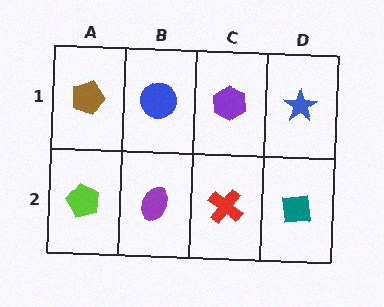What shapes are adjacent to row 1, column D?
A teal square (row 2, column D), a purple hexagon (row 1, column C).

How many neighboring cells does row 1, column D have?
2.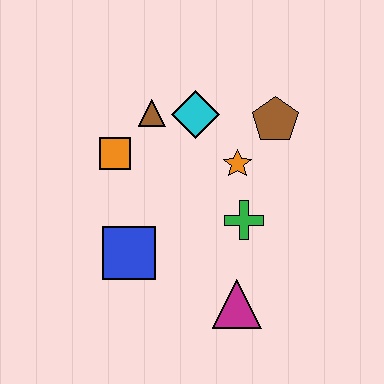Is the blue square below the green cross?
Yes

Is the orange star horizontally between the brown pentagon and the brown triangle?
Yes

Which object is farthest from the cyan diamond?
The magenta triangle is farthest from the cyan diamond.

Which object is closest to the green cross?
The orange star is closest to the green cross.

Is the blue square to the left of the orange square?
No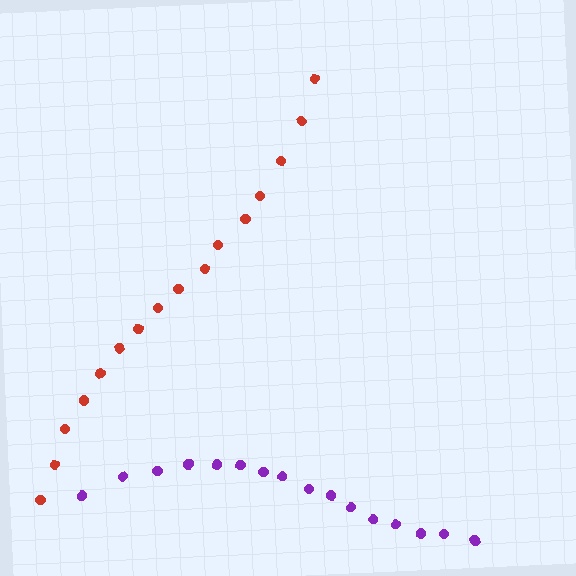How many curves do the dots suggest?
There are 2 distinct paths.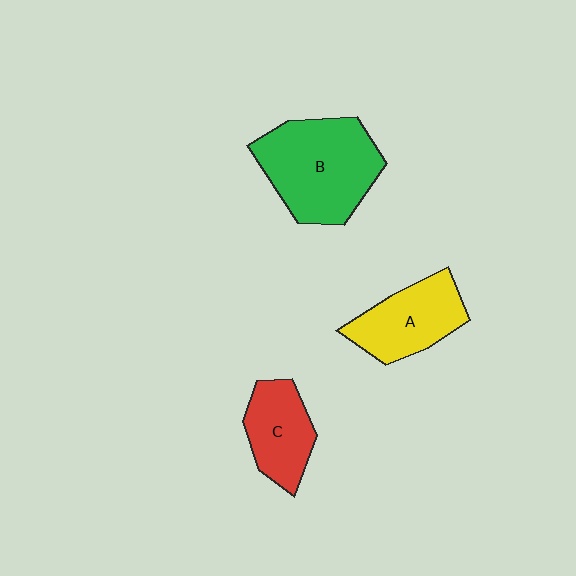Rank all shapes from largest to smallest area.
From largest to smallest: B (green), A (yellow), C (red).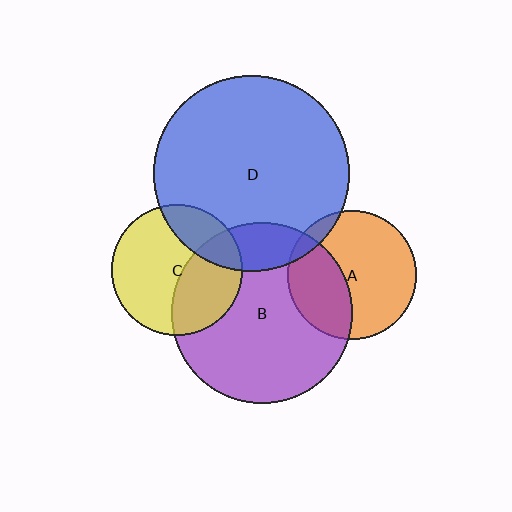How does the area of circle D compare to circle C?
Approximately 2.2 times.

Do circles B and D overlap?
Yes.